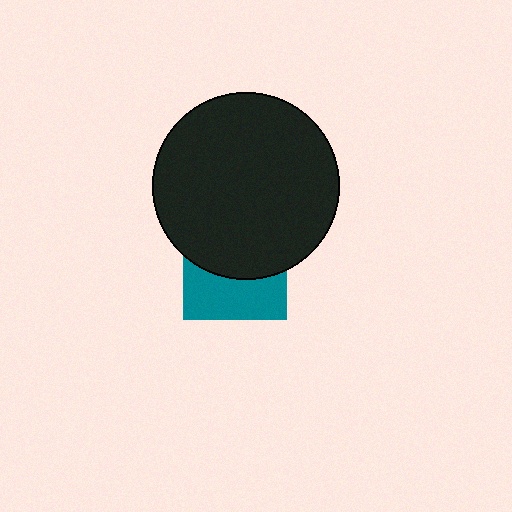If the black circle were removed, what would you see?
You would see the complete teal square.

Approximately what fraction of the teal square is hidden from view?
Roughly 56% of the teal square is hidden behind the black circle.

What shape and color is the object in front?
The object in front is a black circle.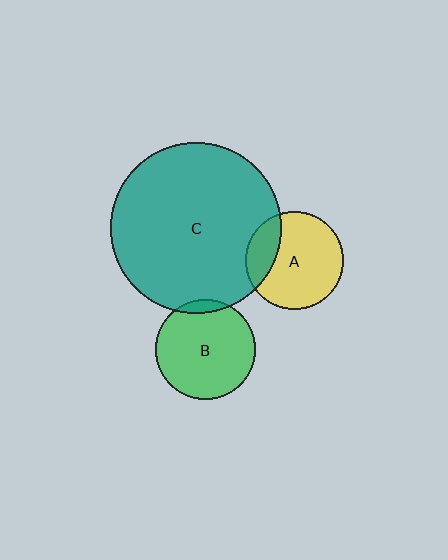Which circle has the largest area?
Circle C (teal).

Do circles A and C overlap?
Yes.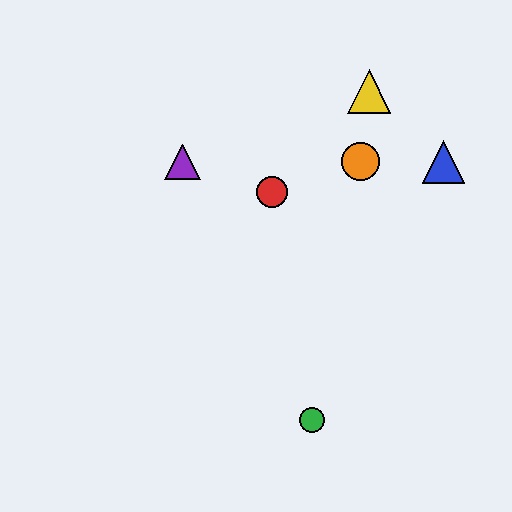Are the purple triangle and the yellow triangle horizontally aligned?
No, the purple triangle is at y≈162 and the yellow triangle is at y≈92.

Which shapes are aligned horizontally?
The blue triangle, the purple triangle, the orange circle are aligned horizontally.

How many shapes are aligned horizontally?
3 shapes (the blue triangle, the purple triangle, the orange circle) are aligned horizontally.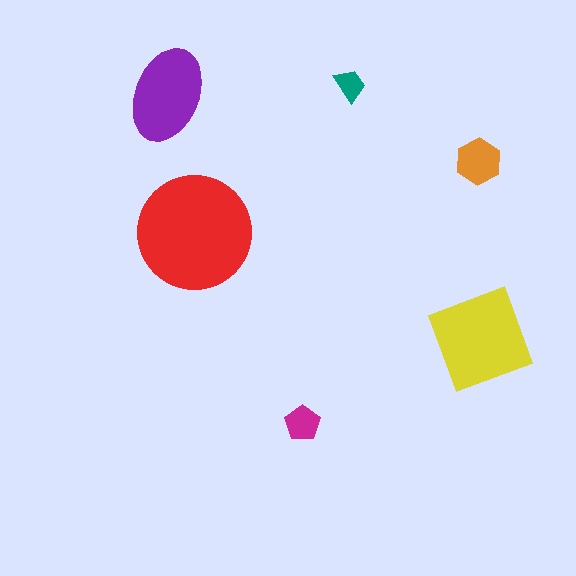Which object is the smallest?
The teal trapezoid.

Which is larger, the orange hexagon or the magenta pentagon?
The orange hexagon.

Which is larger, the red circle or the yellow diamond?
The red circle.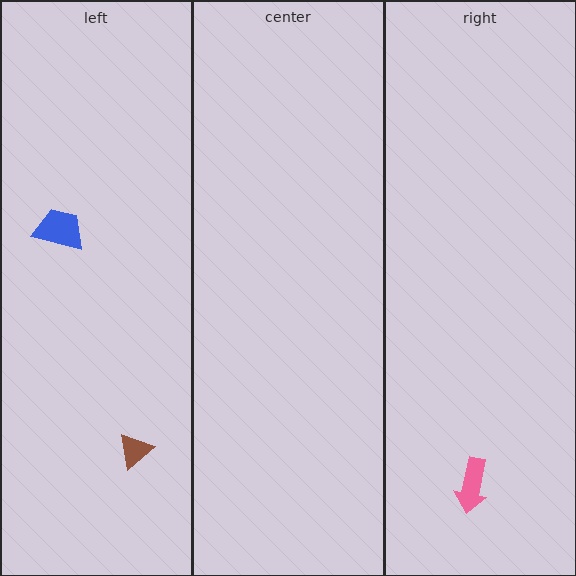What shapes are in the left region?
The brown triangle, the blue trapezoid.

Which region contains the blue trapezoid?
The left region.